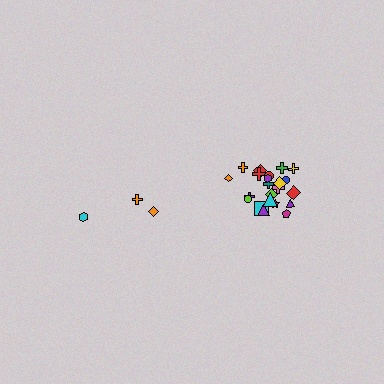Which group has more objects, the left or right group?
The right group.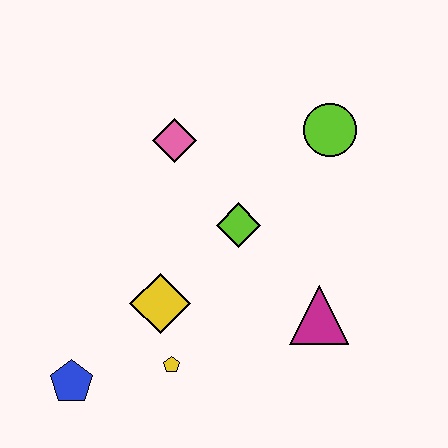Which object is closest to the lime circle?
The lime diamond is closest to the lime circle.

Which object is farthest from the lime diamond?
The blue pentagon is farthest from the lime diamond.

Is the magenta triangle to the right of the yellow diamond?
Yes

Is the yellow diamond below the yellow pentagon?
No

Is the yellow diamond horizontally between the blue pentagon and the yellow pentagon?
Yes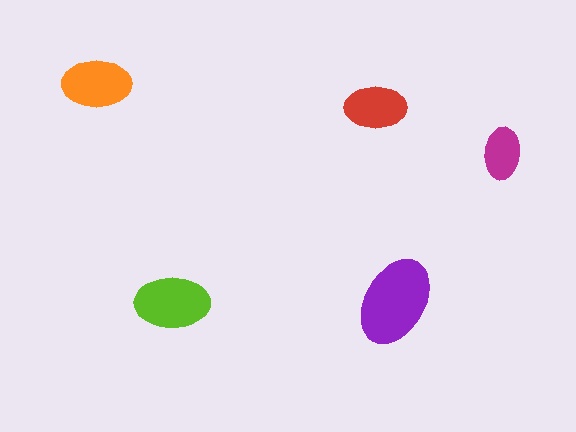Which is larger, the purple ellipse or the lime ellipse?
The purple one.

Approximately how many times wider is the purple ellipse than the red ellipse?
About 1.5 times wider.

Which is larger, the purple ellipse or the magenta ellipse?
The purple one.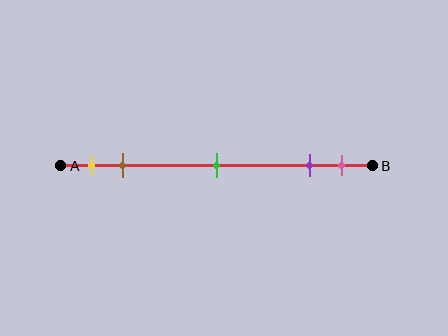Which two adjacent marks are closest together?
The purple and pink marks are the closest adjacent pair.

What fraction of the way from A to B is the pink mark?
The pink mark is approximately 90% (0.9) of the way from A to B.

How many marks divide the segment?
There are 5 marks dividing the segment.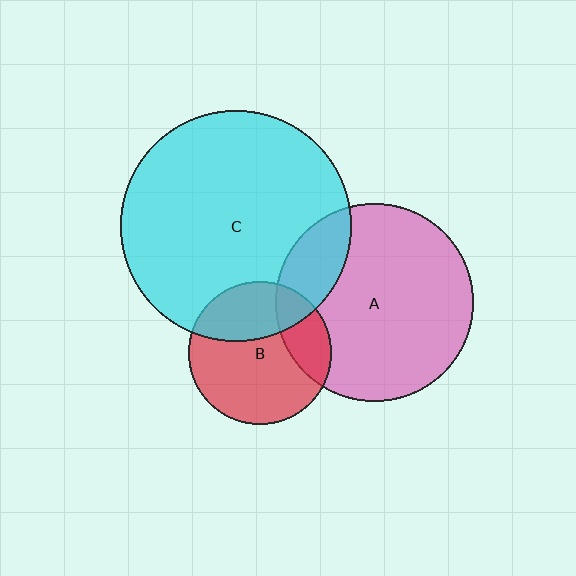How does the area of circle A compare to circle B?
Approximately 1.9 times.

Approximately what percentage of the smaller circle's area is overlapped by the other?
Approximately 30%.